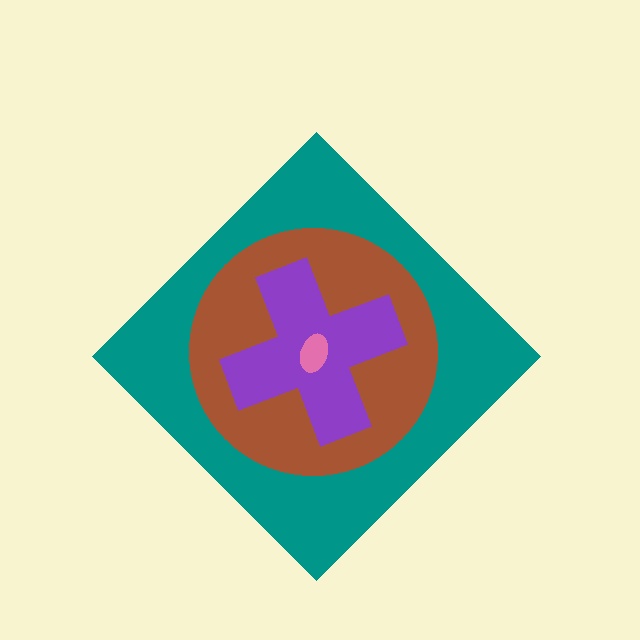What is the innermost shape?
The pink ellipse.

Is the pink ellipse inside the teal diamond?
Yes.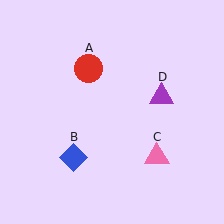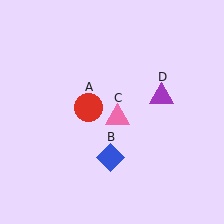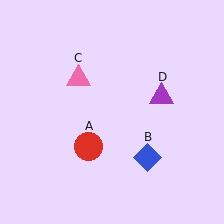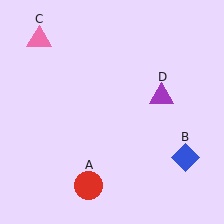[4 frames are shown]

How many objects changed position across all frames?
3 objects changed position: red circle (object A), blue diamond (object B), pink triangle (object C).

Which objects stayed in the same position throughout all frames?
Purple triangle (object D) remained stationary.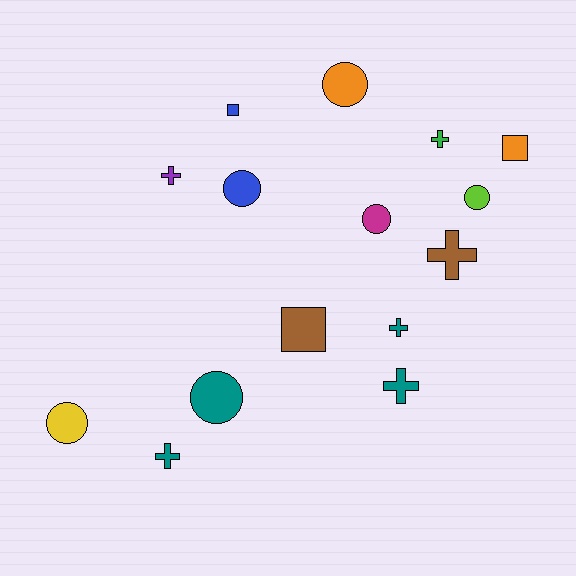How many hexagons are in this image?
There are no hexagons.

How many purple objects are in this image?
There is 1 purple object.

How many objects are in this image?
There are 15 objects.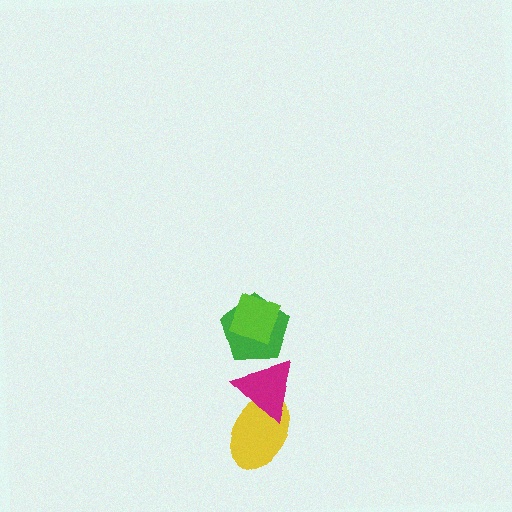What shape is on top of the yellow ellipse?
The magenta triangle is on top of the yellow ellipse.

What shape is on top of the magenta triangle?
The green pentagon is on top of the magenta triangle.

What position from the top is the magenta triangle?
The magenta triangle is 3rd from the top.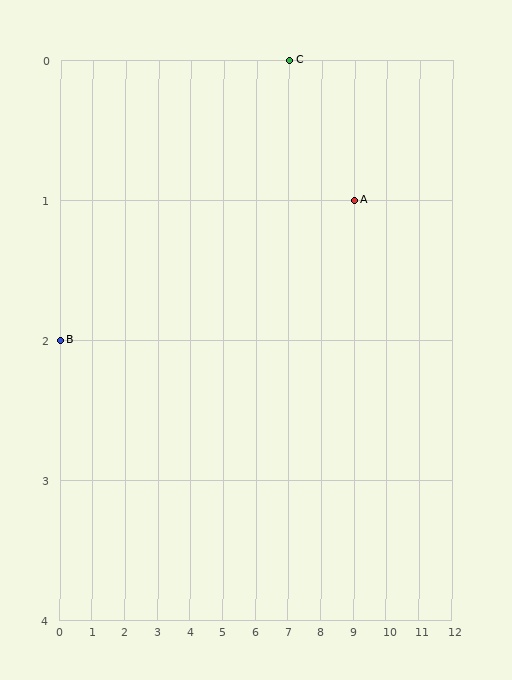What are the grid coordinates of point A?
Point A is at grid coordinates (9, 1).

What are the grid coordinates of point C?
Point C is at grid coordinates (7, 0).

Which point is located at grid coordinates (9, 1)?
Point A is at (9, 1).